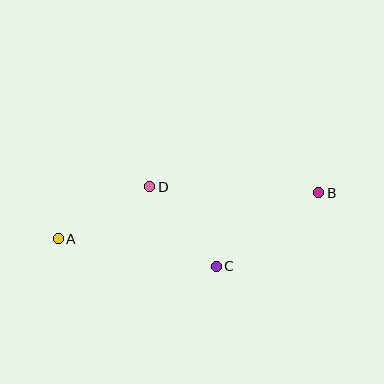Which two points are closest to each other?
Points C and D are closest to each other.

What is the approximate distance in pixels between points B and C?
The distance between B and C is approximately 126 pixels.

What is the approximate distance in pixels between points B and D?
The distance between B and D is approximately 169 pixels.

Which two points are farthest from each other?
Points A and B are farthest from each other.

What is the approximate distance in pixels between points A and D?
The distance between A and D is approximately 105 pixels.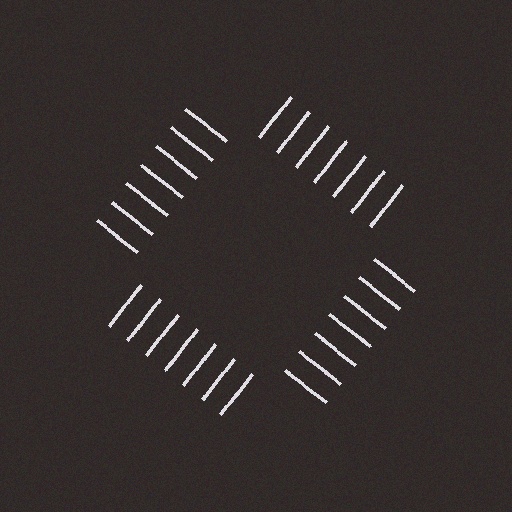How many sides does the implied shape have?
4 sides — the line-ends trace a square.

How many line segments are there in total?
28 — 7 along each of the 4 edges.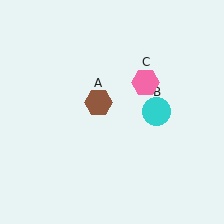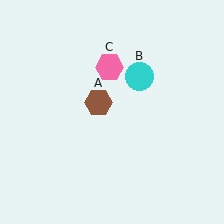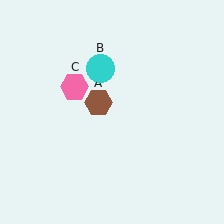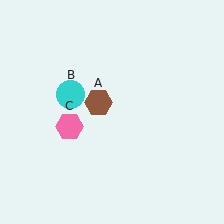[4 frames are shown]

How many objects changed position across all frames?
2 objects changed position: cyan circle (object B), pink hexagon (object C).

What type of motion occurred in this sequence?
The cyan circle (object B), pink hexagon (object C) rotated counterclockwise around the center of the scene.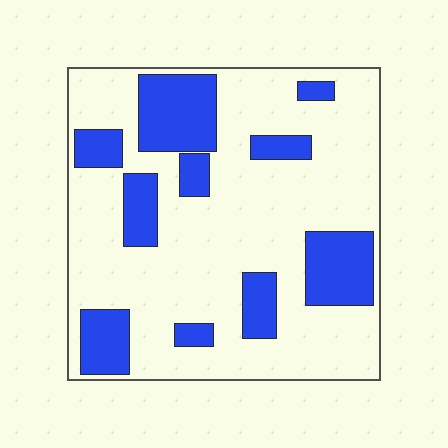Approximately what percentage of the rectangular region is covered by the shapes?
Approximately 25%.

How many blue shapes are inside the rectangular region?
10.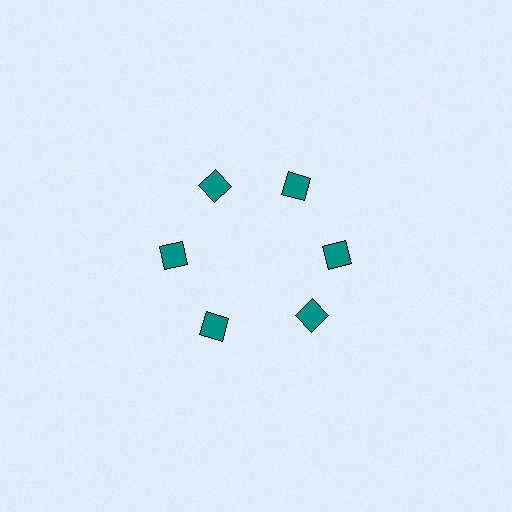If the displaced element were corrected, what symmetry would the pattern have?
It would have 6-fold rotational symmetry — the pattern would map onto itself every 60 degrees.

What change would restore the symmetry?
The symmetry would be restored by rotating it back into even spacing with its neighbors so that all 6 squares sit at equal angles and equal distance from the center.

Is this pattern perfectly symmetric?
No. The 6 teal squares are arranged in a ring, but one element near the 5 o'clock position is rotated out of alignment along the ring, breaking the 6-fold rotational symmetry.